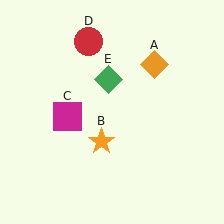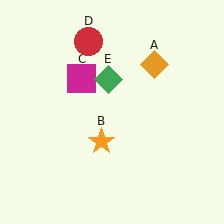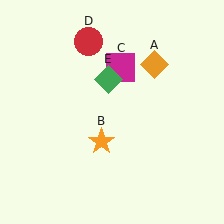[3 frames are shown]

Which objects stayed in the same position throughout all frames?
Orange diamond (object A) and orange star (object B) and red circle (object D) and green diamond (object E) remained stationary.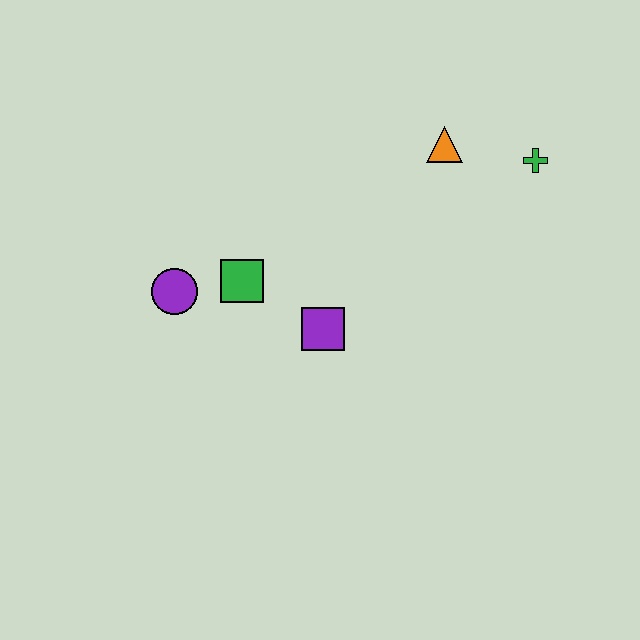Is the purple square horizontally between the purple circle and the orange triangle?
Yes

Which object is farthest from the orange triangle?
The purple circle is farthest from the orange triangle.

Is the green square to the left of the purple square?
Yes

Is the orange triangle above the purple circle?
Yes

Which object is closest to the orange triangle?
The green cross is closest to the orange triangle.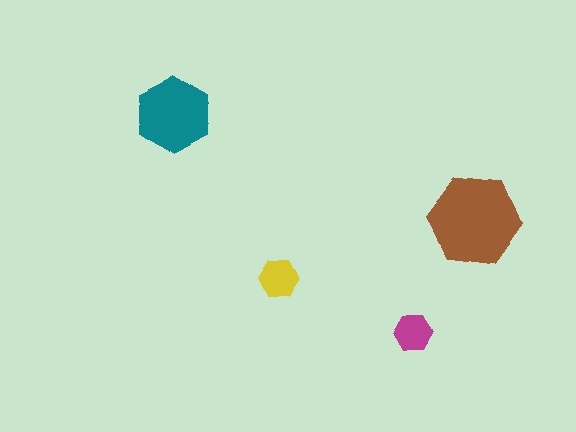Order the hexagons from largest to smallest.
the brown one, the teal one, the yellow one, the magenta one.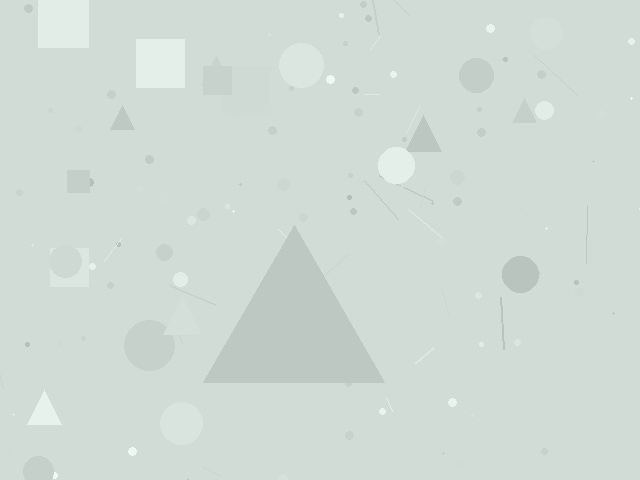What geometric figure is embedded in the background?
A triangle is embedded in the background.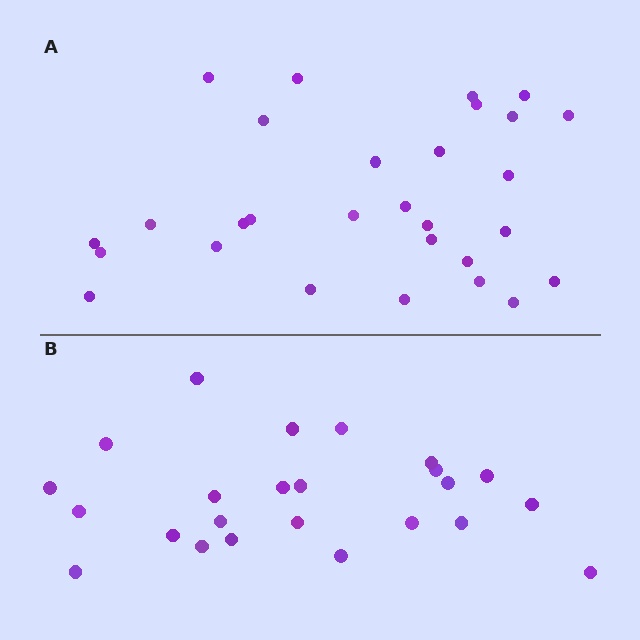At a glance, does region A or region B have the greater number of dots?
Region A (the top region) has more dots.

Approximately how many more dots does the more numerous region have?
Region A has about 5 more dots than region B.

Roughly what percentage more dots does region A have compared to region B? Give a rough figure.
About 20% more.